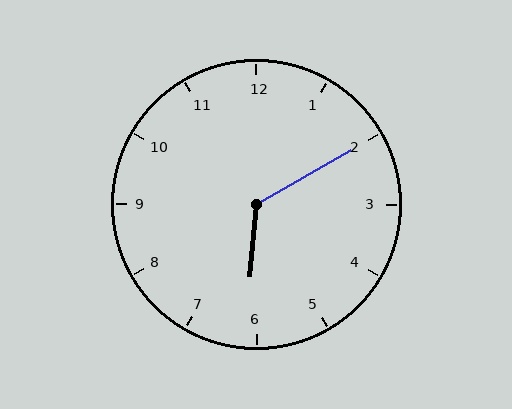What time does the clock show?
6:10.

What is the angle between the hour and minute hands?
Approximately 125 degrees.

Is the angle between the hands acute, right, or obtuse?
It is obtuse.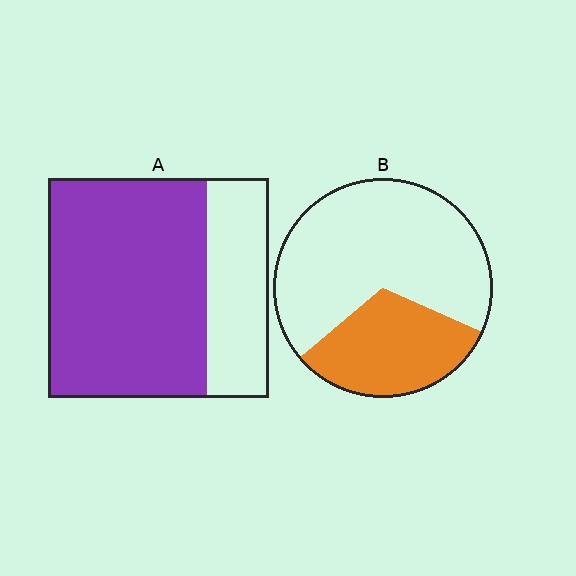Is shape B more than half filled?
No.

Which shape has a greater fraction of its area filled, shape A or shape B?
Shape A.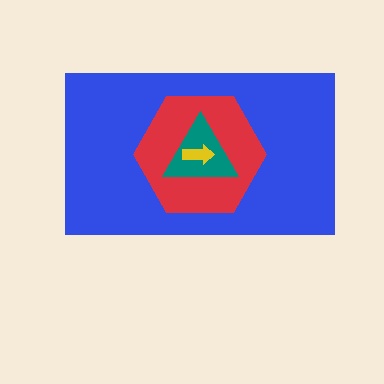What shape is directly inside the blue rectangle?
The red hexagon.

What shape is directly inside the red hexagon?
The teal triangle.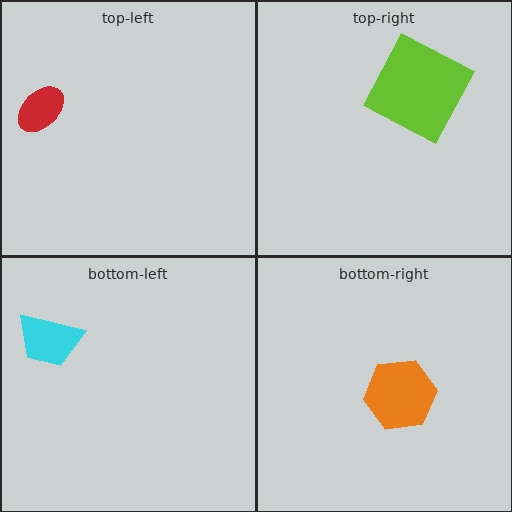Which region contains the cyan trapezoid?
The bottom-left region.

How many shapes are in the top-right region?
1.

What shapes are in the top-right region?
The lime square.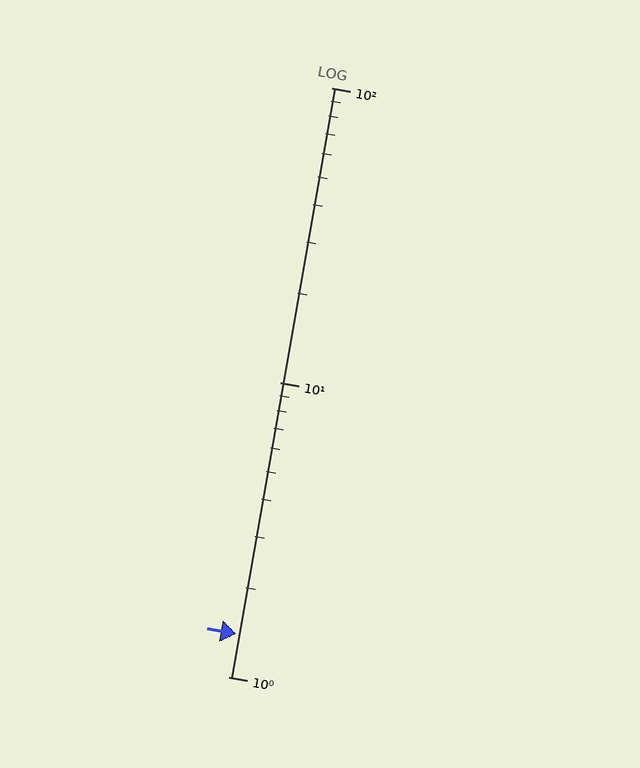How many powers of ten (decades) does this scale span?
The scale spans 2 decades, from 1 to 100.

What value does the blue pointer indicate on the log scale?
The pointer indicates approximately 1.4.